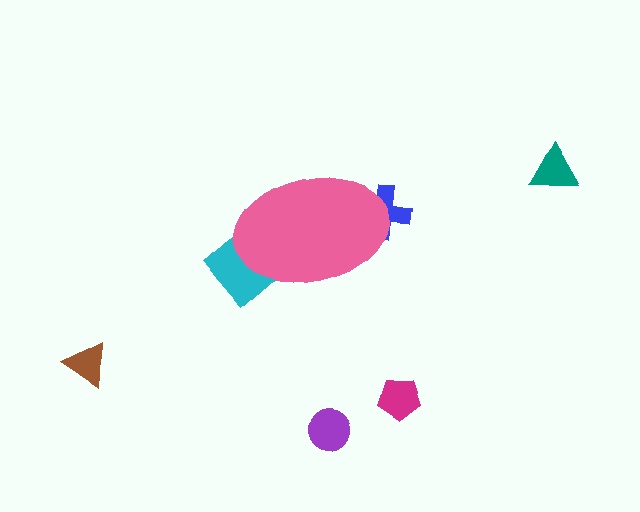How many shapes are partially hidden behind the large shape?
2 shapes are partially hidden.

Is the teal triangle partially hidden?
No, the teal triangle is fully visible.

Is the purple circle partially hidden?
No, the purple circle is fully visible.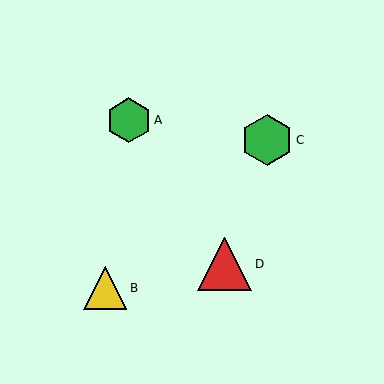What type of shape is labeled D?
Shape D is a red triangle.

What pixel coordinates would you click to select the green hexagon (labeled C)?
Click at (267, 140) to select the green hexagon C.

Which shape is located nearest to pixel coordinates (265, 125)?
The green hexagon (labeled C) at (267, 140) is nearest to that location.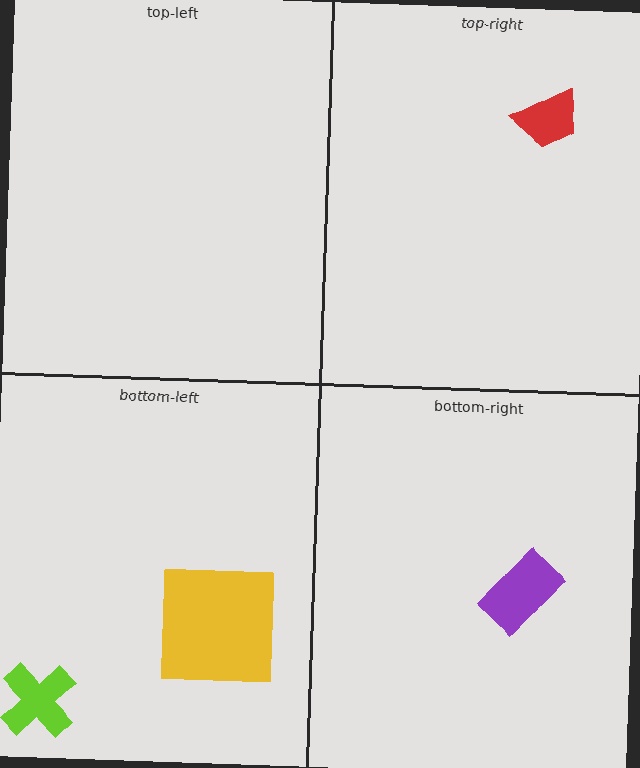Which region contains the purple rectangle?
The bottom-right region.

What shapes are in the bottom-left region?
The lime cross, the yellow square.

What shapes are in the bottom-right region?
The purple rectangle.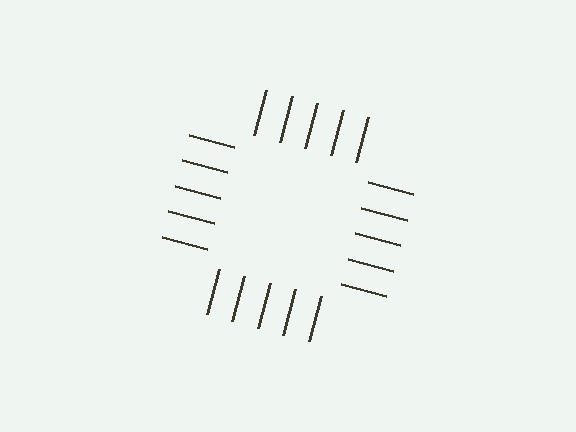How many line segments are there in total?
20 — 5 along each of the 4 edges.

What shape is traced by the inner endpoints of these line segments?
An illusory square — the line segments terminate on its edges but no continuous stroke is drawn.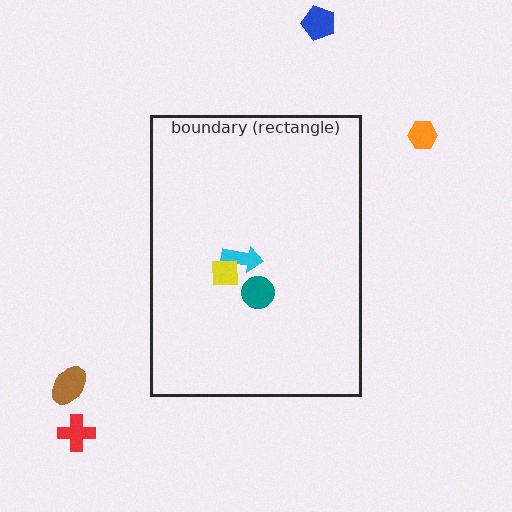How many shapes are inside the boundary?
3 inside, 4 outside.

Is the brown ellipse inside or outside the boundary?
Outside.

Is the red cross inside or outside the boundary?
Outside.